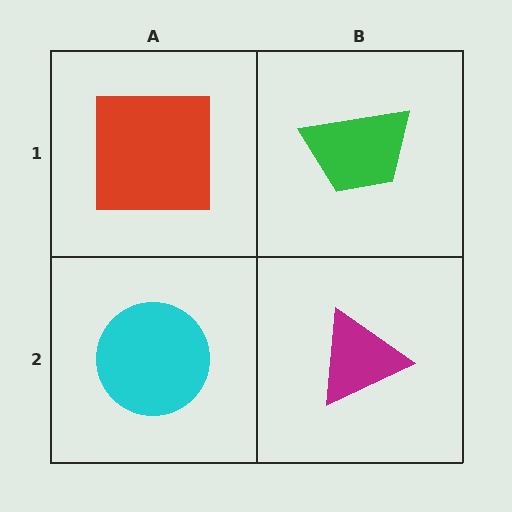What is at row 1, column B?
A green trapezoid.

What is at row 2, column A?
A cyan circle.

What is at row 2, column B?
A magenta triangle.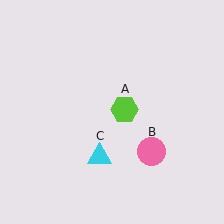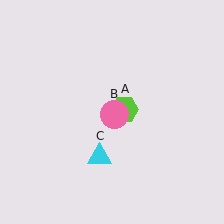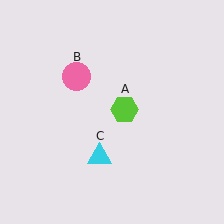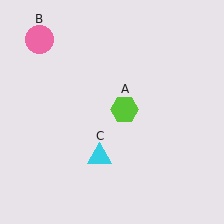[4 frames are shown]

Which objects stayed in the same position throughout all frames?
Lime hexagon (object A) and cyan triangle (object C) remained stationary.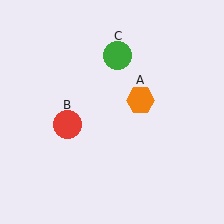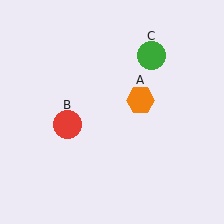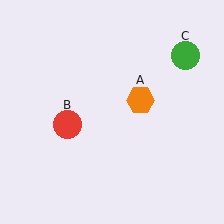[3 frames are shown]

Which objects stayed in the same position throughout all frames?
Orange hexagon (object A) and red circle (object B) remained stationary.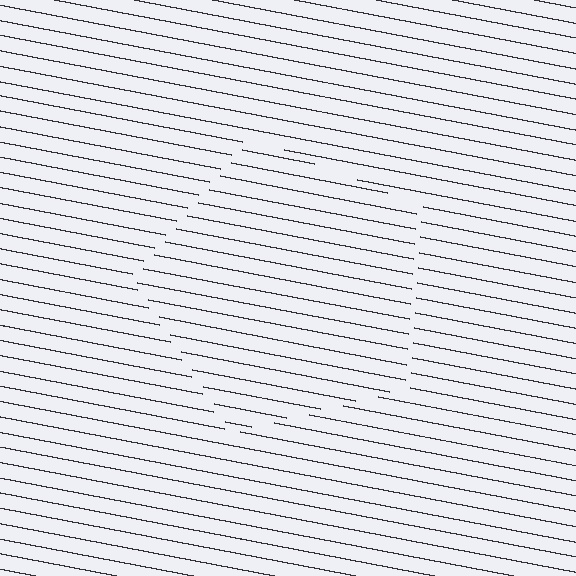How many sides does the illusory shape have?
5 sides — the line-ends trace a pentagon.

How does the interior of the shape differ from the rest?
The interior of the shape contains the same grating, shifted by half a period — the contour is defined by the phase discontinuity where line-ends from the inner and outer gratings abut.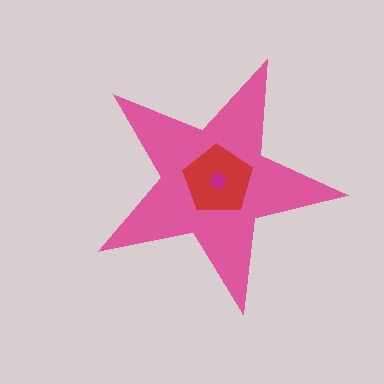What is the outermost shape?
The pink star.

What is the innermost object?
The magenta diamond.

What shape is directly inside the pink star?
The red pentagon.